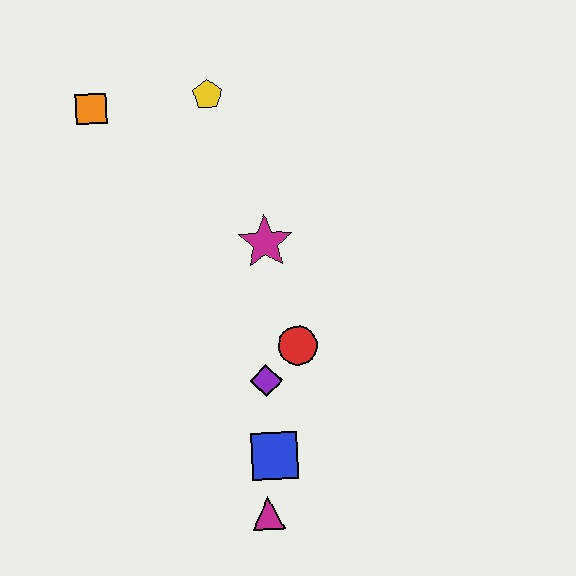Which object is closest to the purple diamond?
The red circle is closest to the purple diamond.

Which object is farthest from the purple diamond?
The orange square is farthest from the purple diamond.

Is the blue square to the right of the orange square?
Yes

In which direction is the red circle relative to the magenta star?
The red circle is below the magenta star.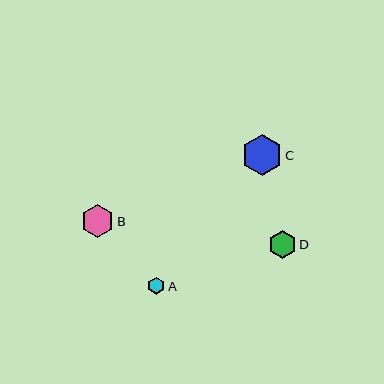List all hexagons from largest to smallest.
From largest to smallest: C, B, D, A.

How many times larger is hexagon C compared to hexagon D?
Hexagon C is approximately 1.4 times the size of hexagon D.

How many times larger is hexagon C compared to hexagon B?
Hexagon C is approximately 1.2 times the size of hexagon B.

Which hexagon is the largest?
Hexagon C is the largest with a size of approximately 40 pixels.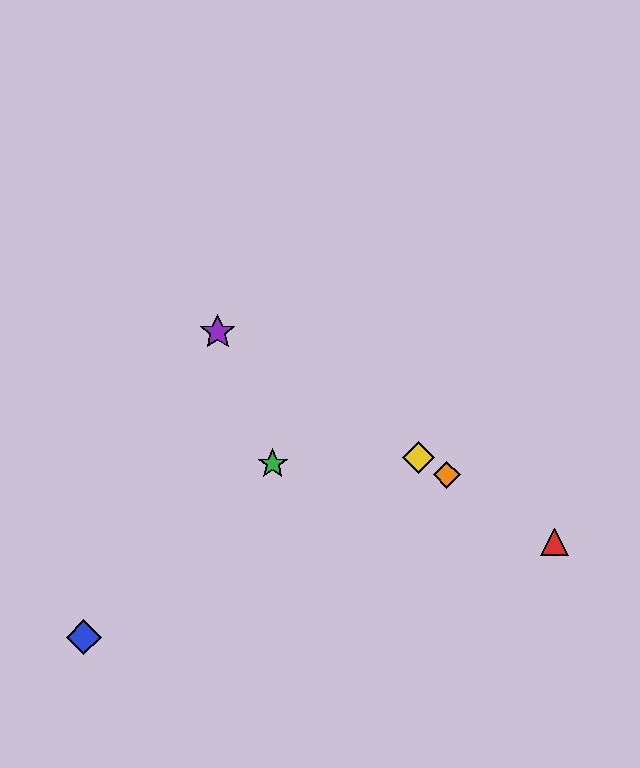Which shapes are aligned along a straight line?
The red triangle, the yellow diamond, the purple star, the orange diamond are aligned along a straight line.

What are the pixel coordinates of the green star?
The green star is at (273, 464).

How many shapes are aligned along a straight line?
4 shapes (the red triangle, the yellow diamond, the purple star, the orange diamond) are aligned along a straight line.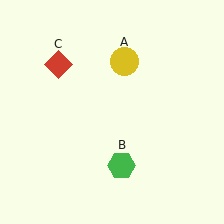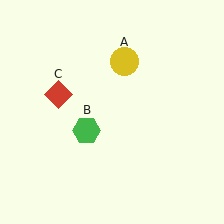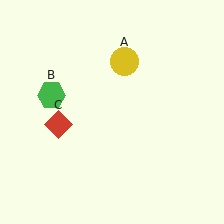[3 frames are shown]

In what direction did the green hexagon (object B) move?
The green hexagon (object B) moved up and to the left.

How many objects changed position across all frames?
2 objects changed position: green hexagon (object B), red diamond (object C).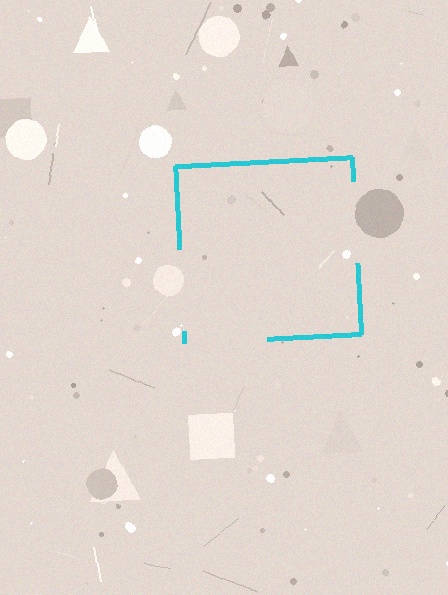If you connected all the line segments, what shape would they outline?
They would outline a square.